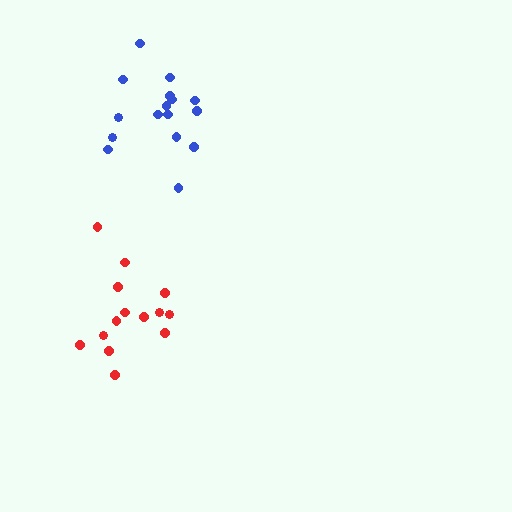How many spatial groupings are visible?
There are 2 spatial groupings.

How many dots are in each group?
Group 1: 16 dots, Group 2: 14 dots (30 total).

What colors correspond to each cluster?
The clusters are colored: blue, red.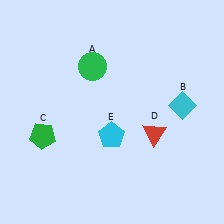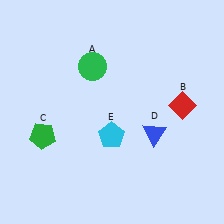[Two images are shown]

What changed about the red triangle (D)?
In Image 1, D is red. In Image 2, it changed to blue.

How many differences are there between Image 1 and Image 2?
There are 2 differences between the two images.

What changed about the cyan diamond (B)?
In Image 1, B is cyan. In Image 2, it changed to red.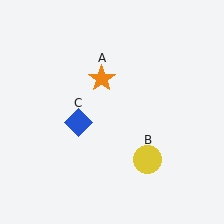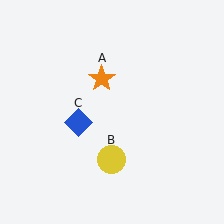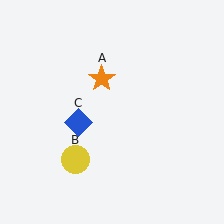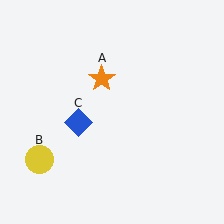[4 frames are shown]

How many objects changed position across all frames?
1 object changed position: yellow circle (object B).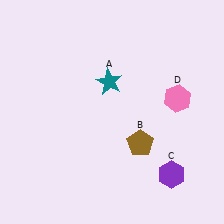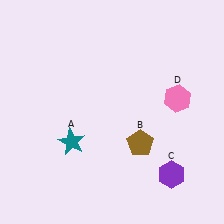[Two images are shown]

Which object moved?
The teal star (A) moved down.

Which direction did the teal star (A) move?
The teal star (A) moved down.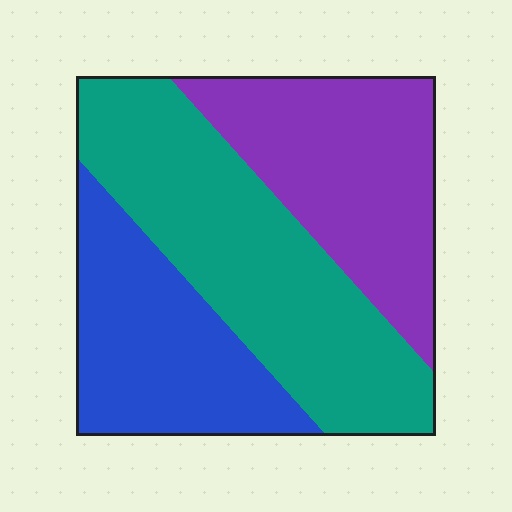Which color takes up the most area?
Teal, at roughly 40%.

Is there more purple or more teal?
Teal.